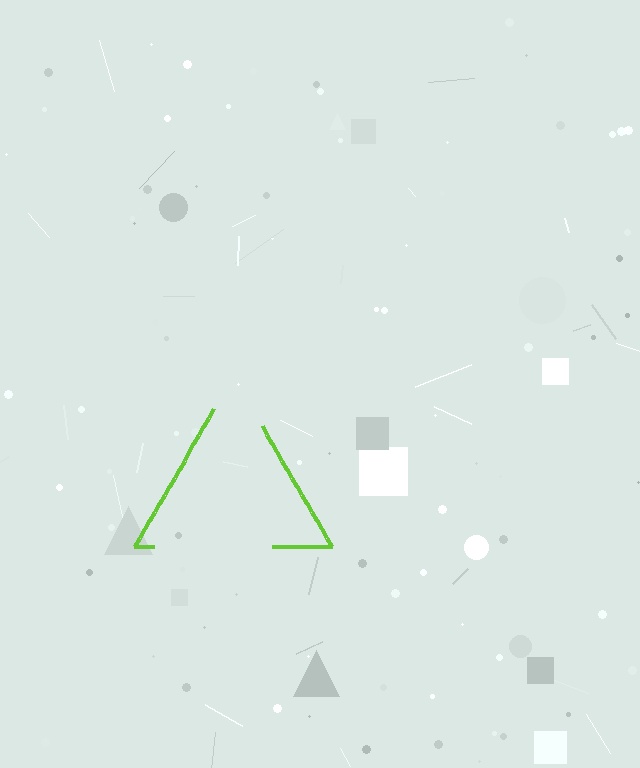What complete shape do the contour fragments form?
The contour fragments form a triangle.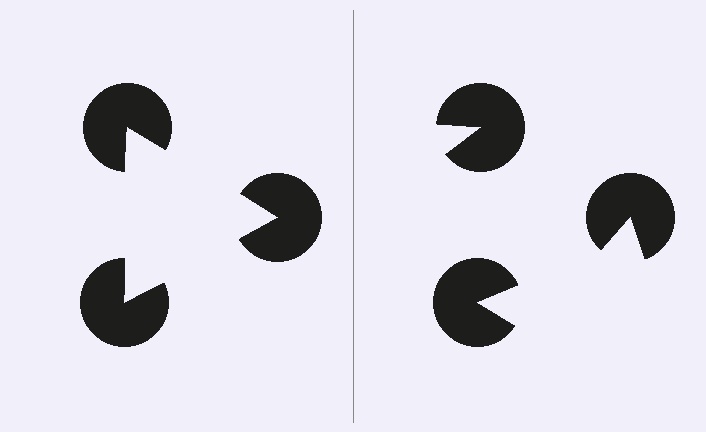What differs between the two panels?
The pac-man discs are positioned identically on both sides; only the wedge orientations differ. On the left they align to a triangle; on the right they are misaligned.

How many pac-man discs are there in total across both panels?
6 — 3 on each side.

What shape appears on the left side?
An illusory triangle.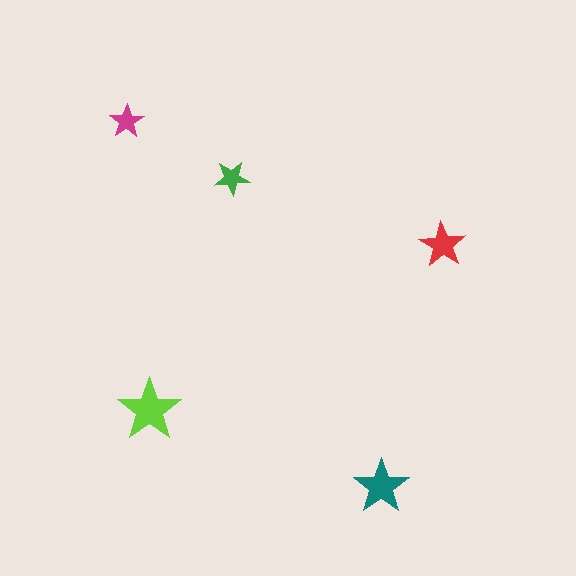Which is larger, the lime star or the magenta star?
The lime one.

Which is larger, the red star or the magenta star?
The red one.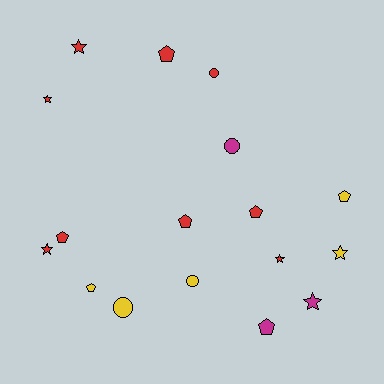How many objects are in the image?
There are 17 objects.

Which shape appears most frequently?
Pentagon, with 7 objects.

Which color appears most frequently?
Red, with 9 objects.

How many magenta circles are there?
There is 1 magenta circle.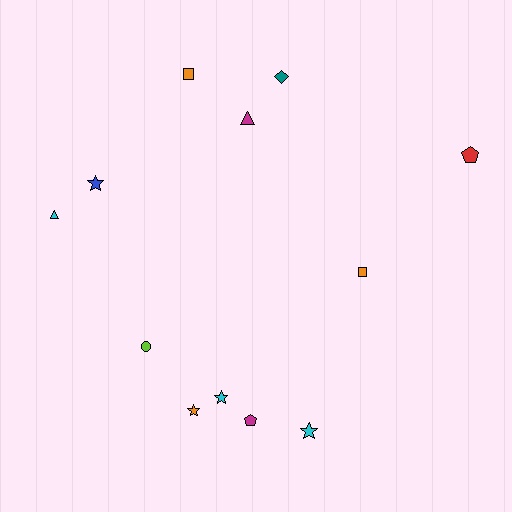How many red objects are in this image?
There is 1 red object.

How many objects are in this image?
There are 12 objects.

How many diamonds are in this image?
There is 1 diamond.